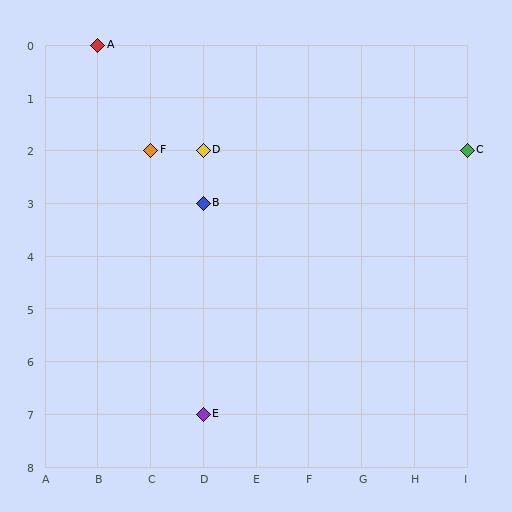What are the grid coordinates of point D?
Point D is at grid coordinates (D, 2).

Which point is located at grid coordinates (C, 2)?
Point F is at (C, 2).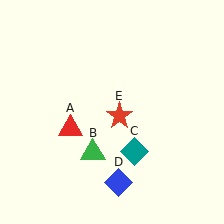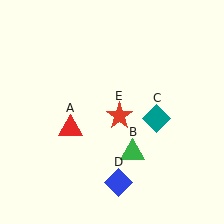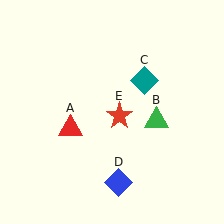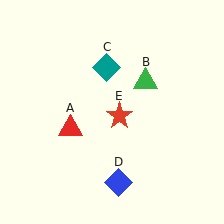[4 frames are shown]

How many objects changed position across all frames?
2 objects changed position: green triangle (object B), teal diamond (object C).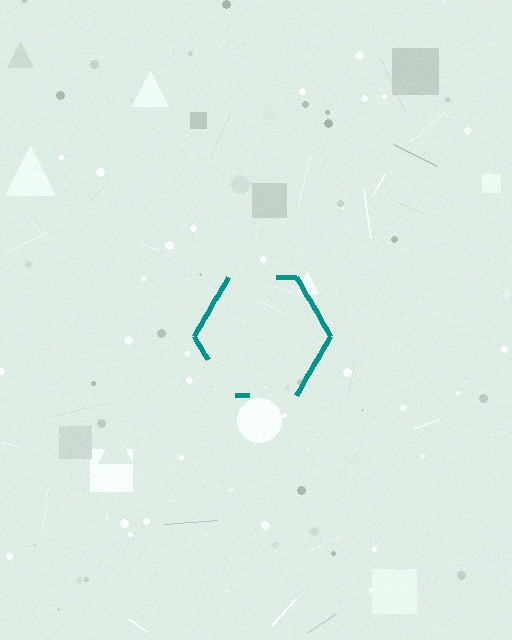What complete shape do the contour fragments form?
The contour fragments form a hexagon.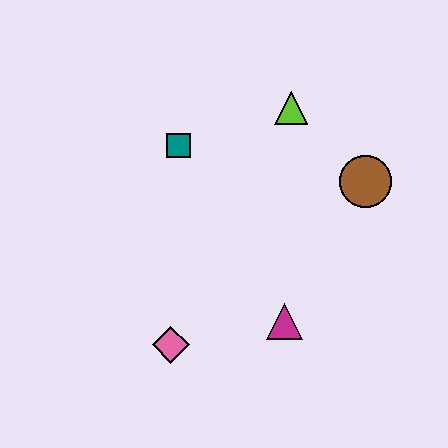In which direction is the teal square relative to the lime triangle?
The teal square is to the left of the lime triangle.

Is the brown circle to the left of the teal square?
No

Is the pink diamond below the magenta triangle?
Yes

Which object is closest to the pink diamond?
The magenta triangle is closest to the pink diamond.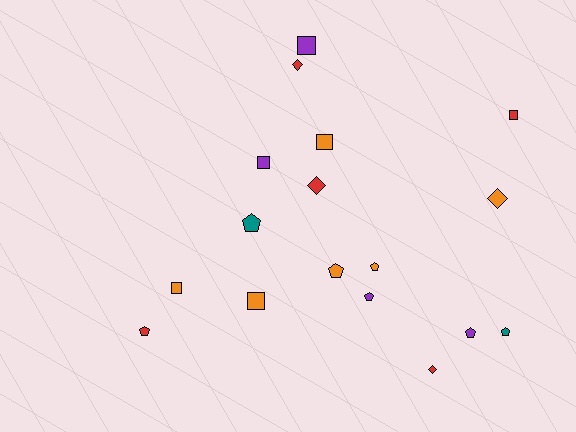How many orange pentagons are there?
There are 2 orange pentagons.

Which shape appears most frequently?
Pentagon, with 7 objects.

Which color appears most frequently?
Orange, with 6 objects.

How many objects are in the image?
There are 17 objects.